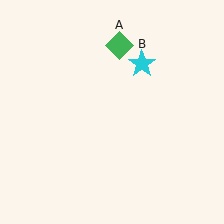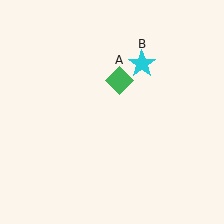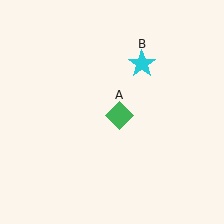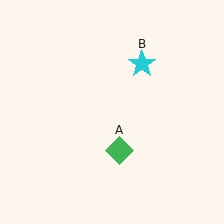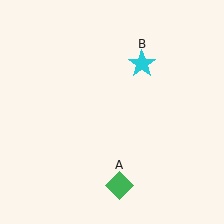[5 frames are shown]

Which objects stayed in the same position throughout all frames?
Cyan star (object B) remained stationary.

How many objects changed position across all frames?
1 object changed position: green diamond (object A).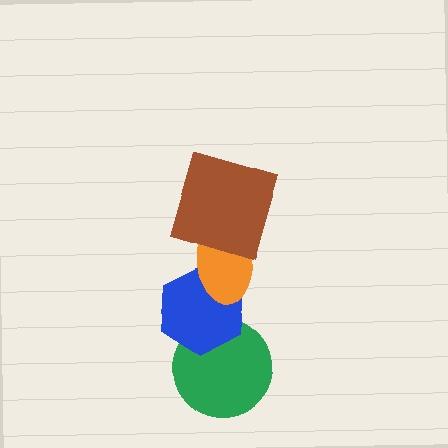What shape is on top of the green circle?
The blue hexagon is on top of the green circle.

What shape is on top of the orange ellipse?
The brown square is on top of the orange ellipse.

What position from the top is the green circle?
The green circle is 4th from the top.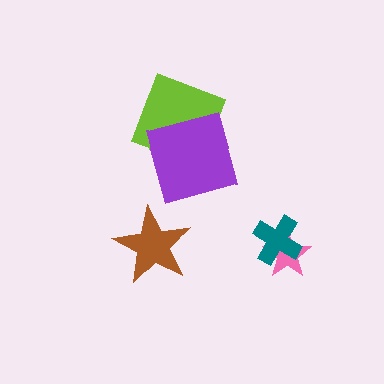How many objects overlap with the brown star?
0 objects overlap with the brown star.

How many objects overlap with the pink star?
1 object overlaps with the pink star.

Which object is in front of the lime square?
The purple square is in front of the lime square.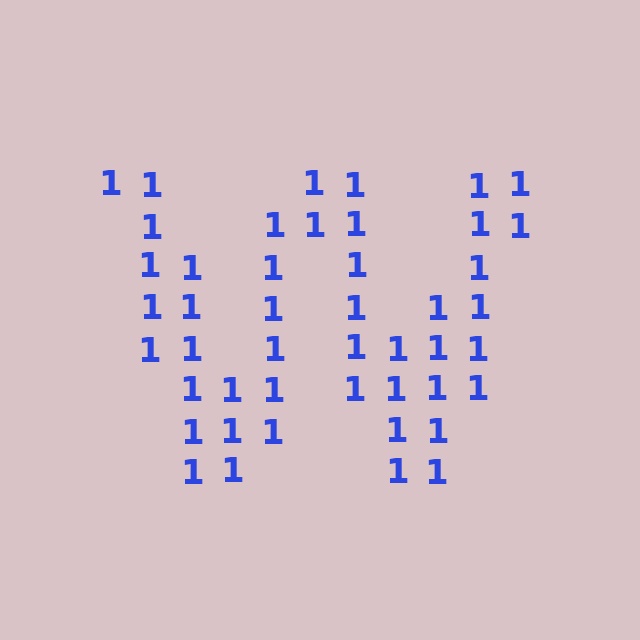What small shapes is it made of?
It is made of small digit 1's.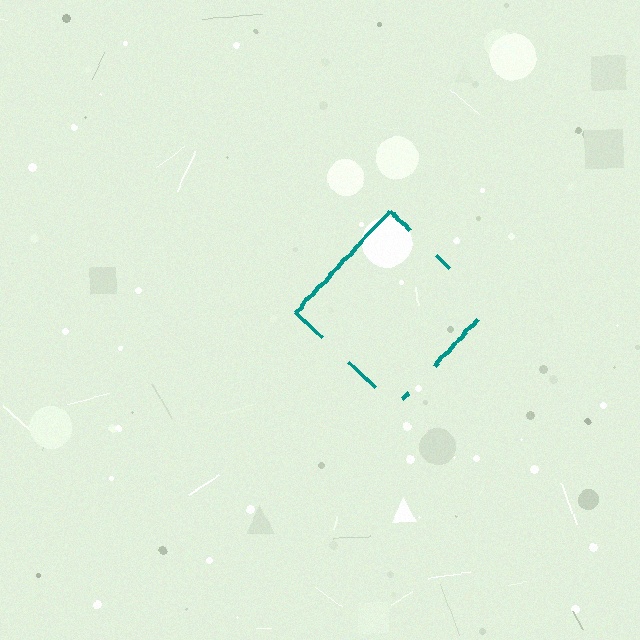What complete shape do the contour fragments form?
The contour fragments form a diamond.